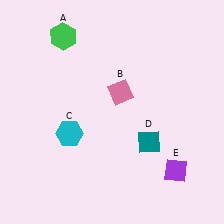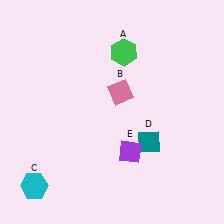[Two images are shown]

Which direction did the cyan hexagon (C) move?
The cyan hexagon (C) moved down.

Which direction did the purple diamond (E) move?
The purple diamond (E) moved left.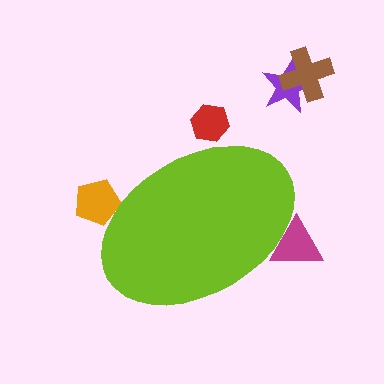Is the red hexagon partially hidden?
Yes, the red hexagon is partially hidden behind the lime ellipse.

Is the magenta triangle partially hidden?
Yes, the magenta triangle is partially hidden behind the lime ellipse.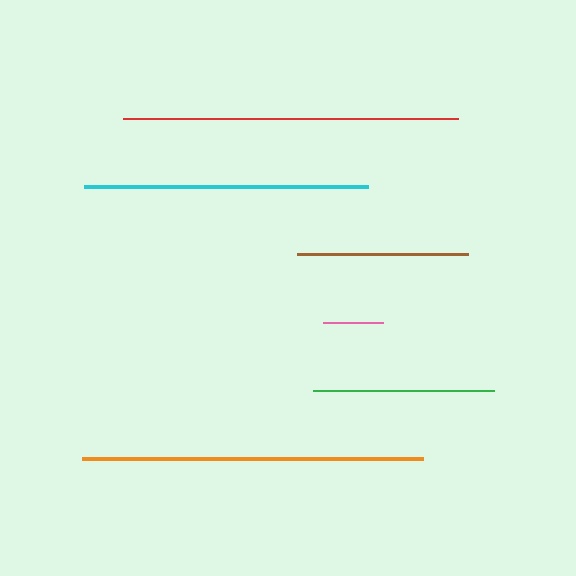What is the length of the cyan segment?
The cyan segment is approximately 284 pixels long.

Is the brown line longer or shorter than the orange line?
The orange line is longer than the brown line.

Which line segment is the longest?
The orange line is the longest at approximately 341 pixels.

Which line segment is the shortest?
The pink line is the shortest at approximately 60 pixels.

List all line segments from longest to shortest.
From longest to shortest: orange, red, cyan, green, brown, pink.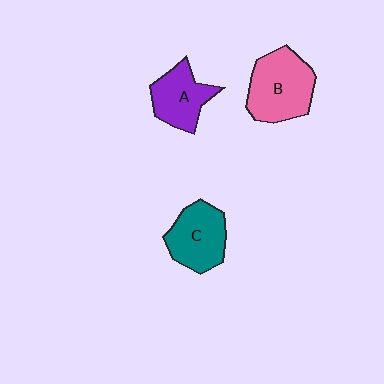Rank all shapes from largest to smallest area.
From largest to smallest: B (pink), C (teal), A (purple).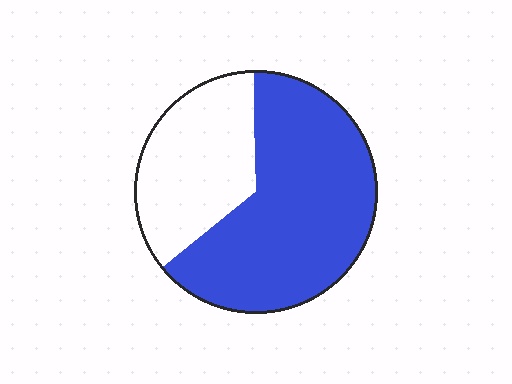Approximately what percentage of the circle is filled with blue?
Approximately 65%.